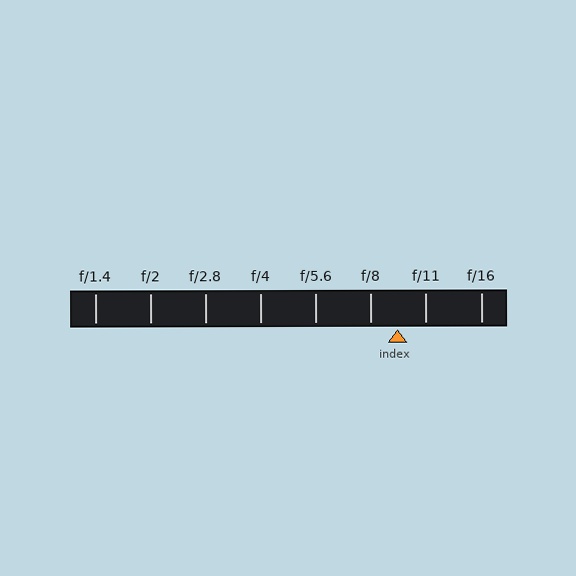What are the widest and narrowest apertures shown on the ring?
The widest aperture shown is f/1.4 and the narrowest is f/16.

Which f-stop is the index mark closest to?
The index mark is closest to f/8.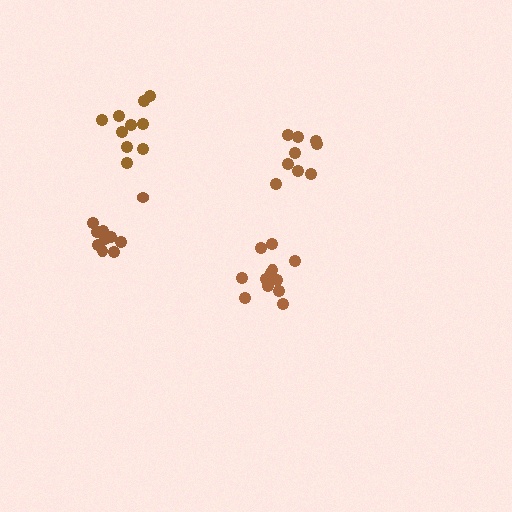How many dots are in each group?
Group 1: 12 dots, Group 2: 11 dots, Group 3: 10 dots, Group 4: 9 dots (42 total).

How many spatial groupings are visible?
There are 4 spatial groupings.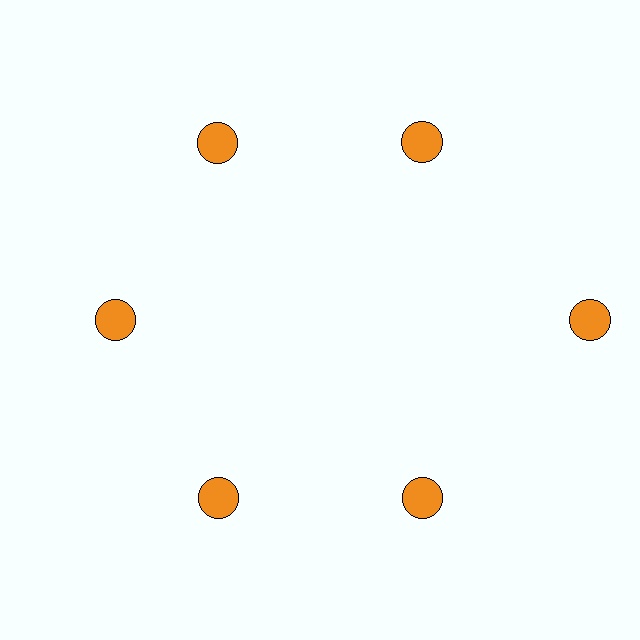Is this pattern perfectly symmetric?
No. The 6 orange circles are arranged in a ring, but one element near the 3 o'clock position is pushed outward from the center, breaking the 6-fold rotational symmetry.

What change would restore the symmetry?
The symmetry would be restored by moving it inward, back onto the ring so that all 6 circles sit at equal angles and equal distance from the center.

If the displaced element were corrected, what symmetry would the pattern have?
It would have 6-fold rotational symmetry — the pattern would map onto itself every 60 degrees.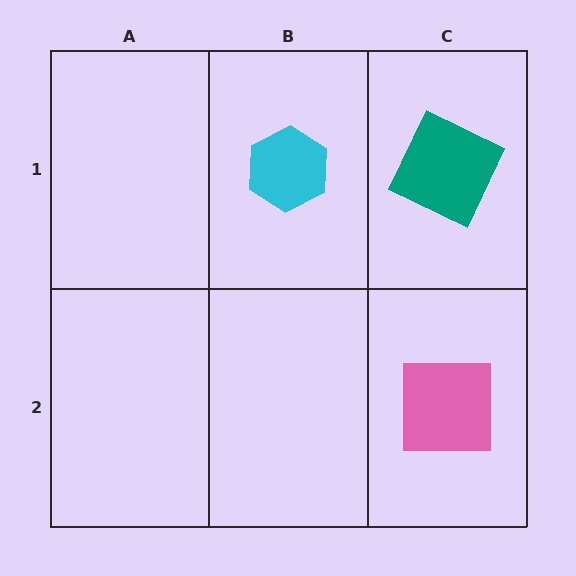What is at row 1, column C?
A teal square.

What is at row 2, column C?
A pink square.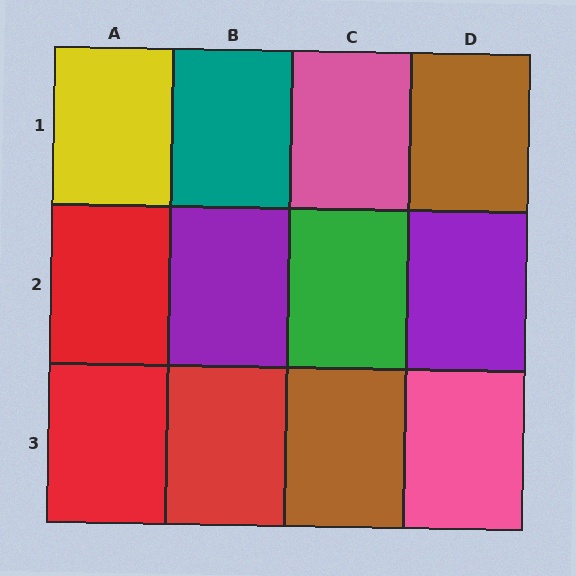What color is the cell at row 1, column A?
Yellow.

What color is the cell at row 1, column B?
Teal.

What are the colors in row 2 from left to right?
Red, purple, green, purple.